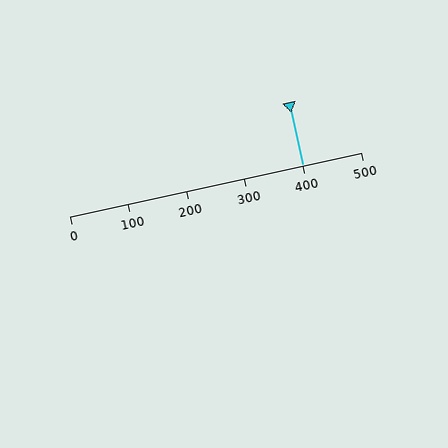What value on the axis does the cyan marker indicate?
The marker indicates approximately 400.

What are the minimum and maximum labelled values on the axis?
The axis runs from 0 to 500.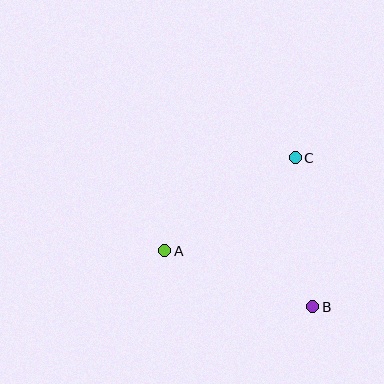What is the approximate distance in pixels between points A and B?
The distance between A and B is approximately 158 pixels.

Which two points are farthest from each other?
Points A and C are farthest from each other.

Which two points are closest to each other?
Points B and C are closest to each other.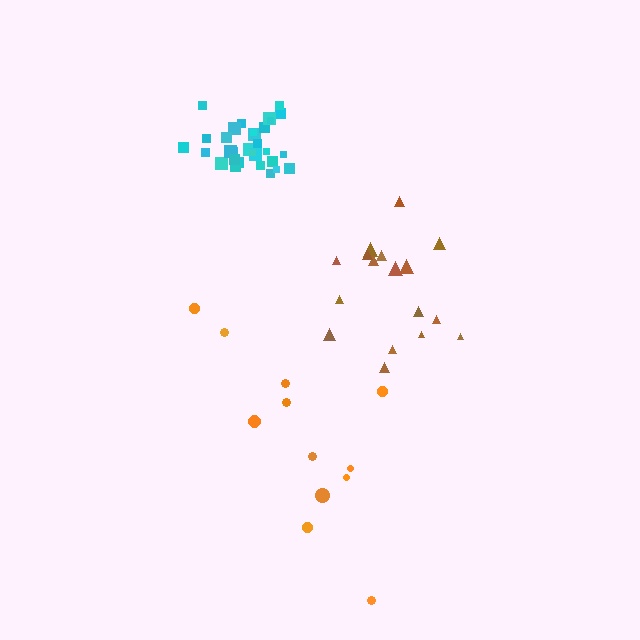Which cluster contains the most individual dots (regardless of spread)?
Cyan (33).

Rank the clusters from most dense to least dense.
cyan, brown, orange.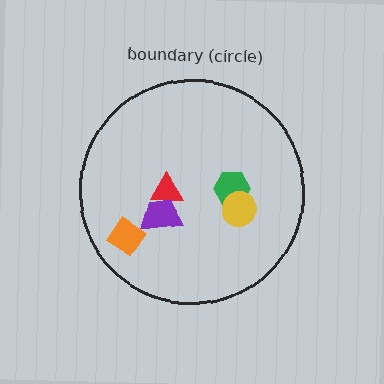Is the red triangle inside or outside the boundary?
Inside.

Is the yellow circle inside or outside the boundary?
Inside.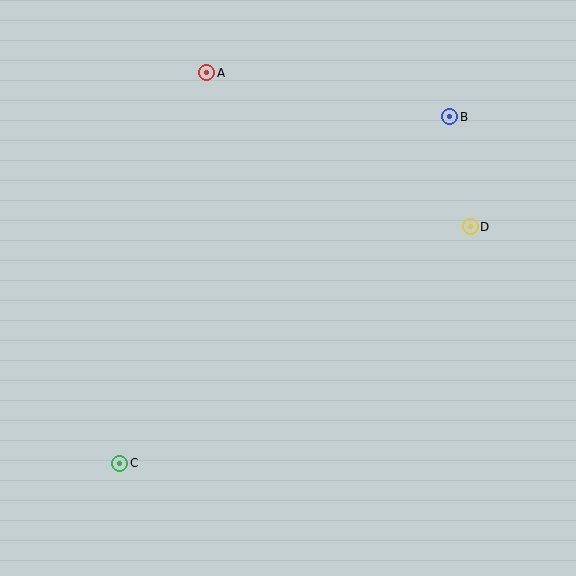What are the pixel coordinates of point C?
Point C is at (120, 463).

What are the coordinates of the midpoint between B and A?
The midpoint between B and A is at (328, 95).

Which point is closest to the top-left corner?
Point A is closest to the top-left corner.